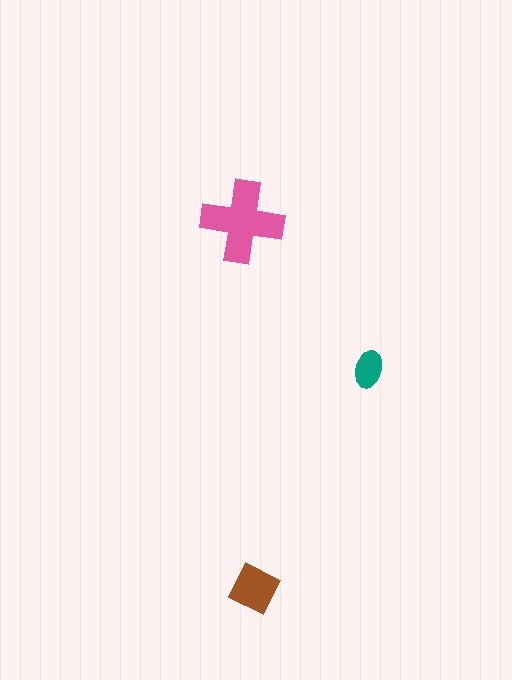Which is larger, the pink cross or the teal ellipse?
The pink cross.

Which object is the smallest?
The teal ellipse.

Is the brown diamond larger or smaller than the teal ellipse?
Larger.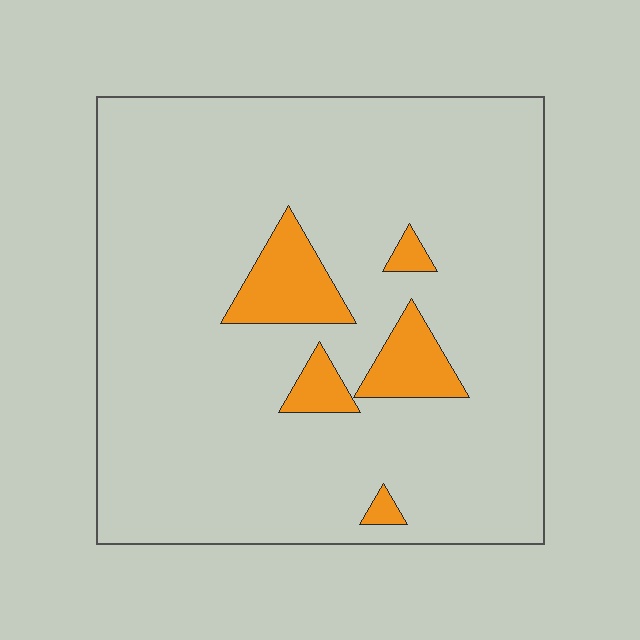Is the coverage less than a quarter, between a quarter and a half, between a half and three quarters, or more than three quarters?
Less than a quarter.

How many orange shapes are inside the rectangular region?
5.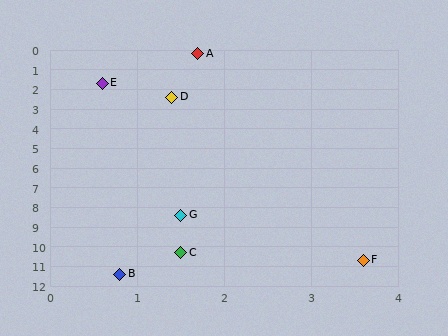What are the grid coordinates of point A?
Point A is at approximately (1.7, 0.2).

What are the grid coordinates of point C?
Point C is at approximately (1.5, 10.3).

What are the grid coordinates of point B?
Point B is at approximately (0.8, 11.4).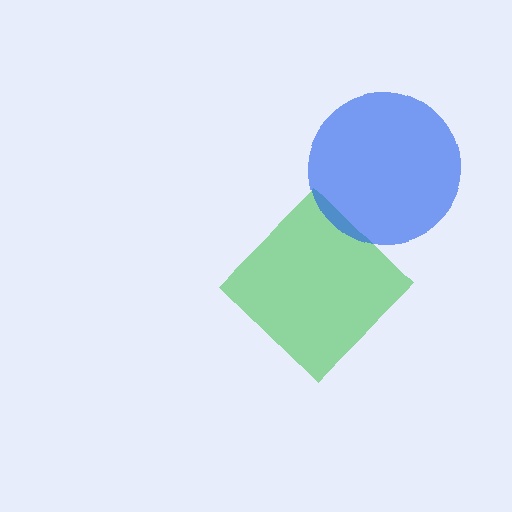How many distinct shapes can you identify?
There are 2 distinct shapes: a green diamond, a blue circle.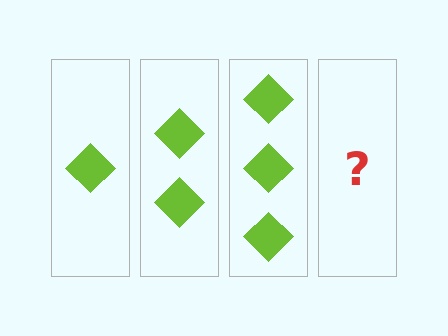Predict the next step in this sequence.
The next step is 4 diamonds.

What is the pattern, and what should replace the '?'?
The pattern is that each step adds one more diamond. The '?' should be 4 diamonds.